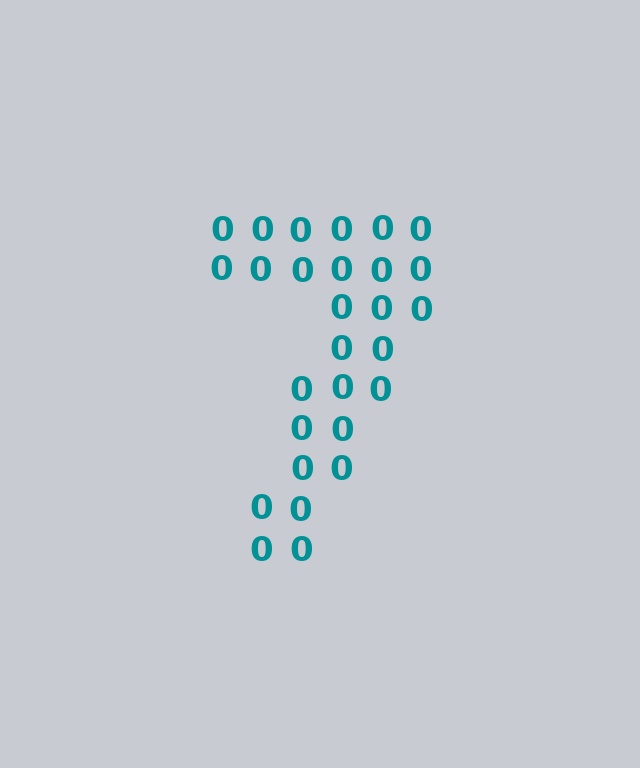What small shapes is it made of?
It is made of small digit 0's.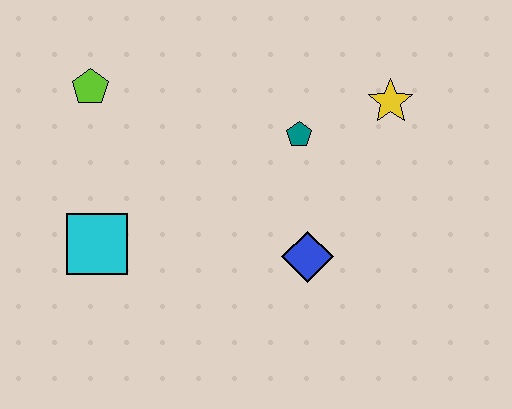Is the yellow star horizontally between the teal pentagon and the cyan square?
No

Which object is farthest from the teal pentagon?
The cyan square is farthest from the teal pentagon.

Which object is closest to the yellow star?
The teal pentagon is closest to the yellow star.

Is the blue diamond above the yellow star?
No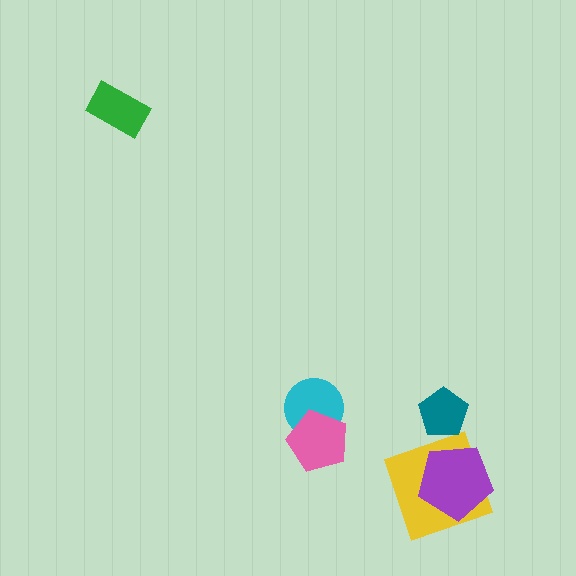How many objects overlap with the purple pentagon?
1 object overlaps with the purple pentagon.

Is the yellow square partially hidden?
Yes, it is partially covered by another shape.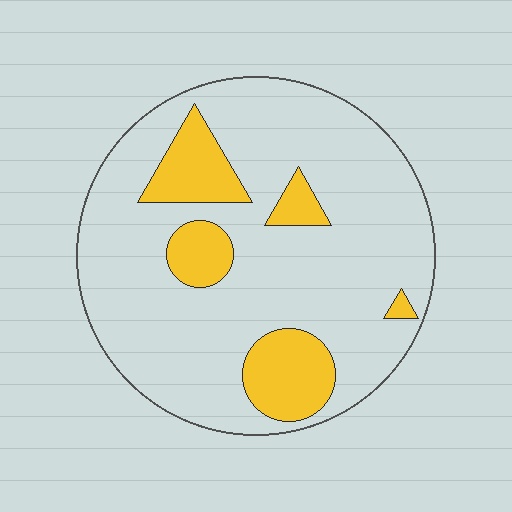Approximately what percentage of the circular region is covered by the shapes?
Approximately 20%.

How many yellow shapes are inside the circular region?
5.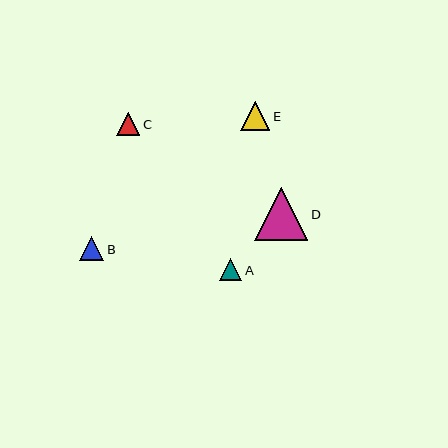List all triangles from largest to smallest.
From largest to smallest: D, E, B, C, A.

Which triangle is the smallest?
Triangle A is the smallest with a size of approximately 22 pixels.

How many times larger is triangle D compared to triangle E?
Triangle D is approximately 1.8 times the size of triangle E.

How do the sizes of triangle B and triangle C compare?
Triangle B and triangle C are approximately the same size.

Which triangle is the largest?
Triangle D is the largest with a size of approximately 53 pixels.